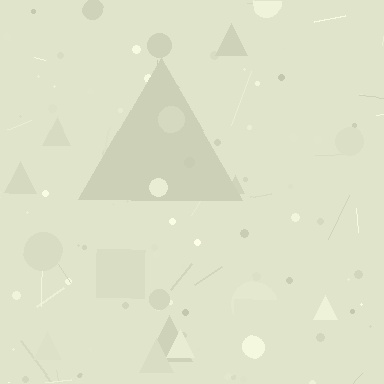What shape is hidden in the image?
A triangle is hidden in the image.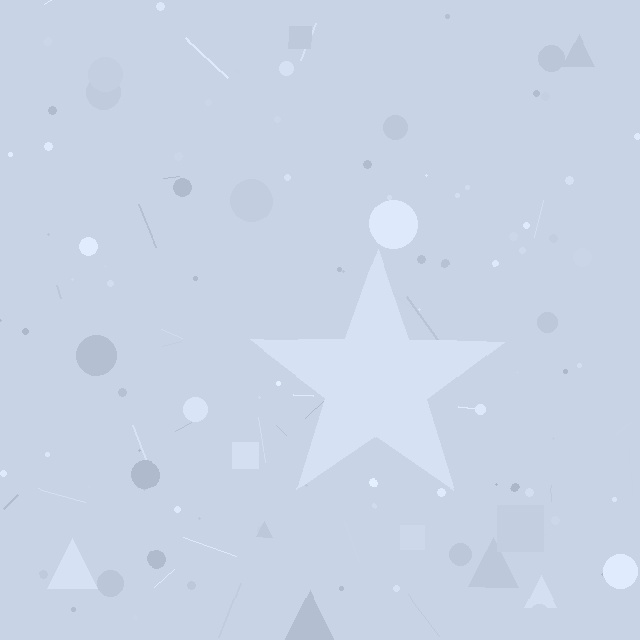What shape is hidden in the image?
A star is hidden in the image.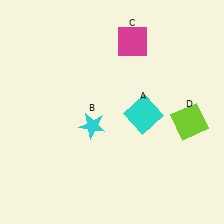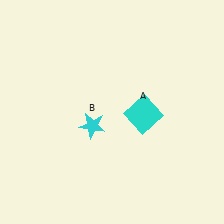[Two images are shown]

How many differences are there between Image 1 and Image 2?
There are 2 differences between the two images.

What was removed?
The magenta square (C), the lime square (D) were removed in Image 2.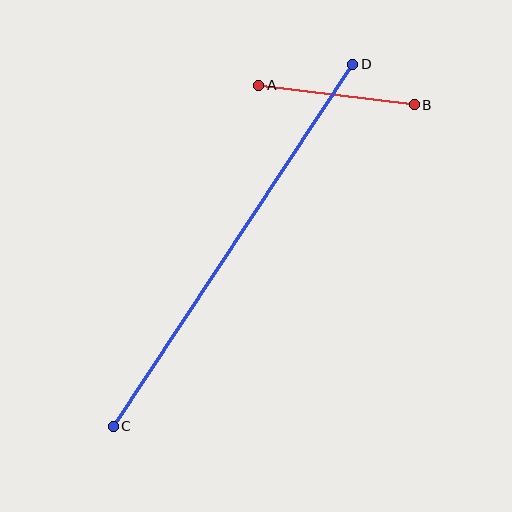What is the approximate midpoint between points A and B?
The midpoint is at approximately (336, 95) pixels.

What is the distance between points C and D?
The distance is approximately 434 pixels.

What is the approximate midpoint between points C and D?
The midpoint is at approximately (233, 245) pixels.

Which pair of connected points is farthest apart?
Points C and D are farthest apart.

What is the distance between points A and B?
The distance is approximately 157 pixels.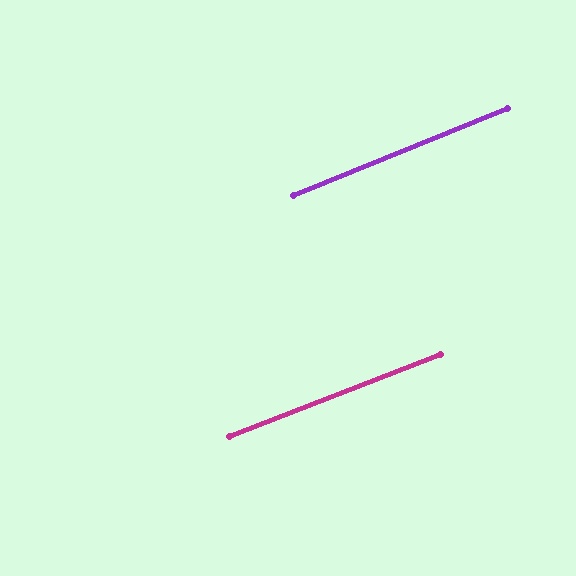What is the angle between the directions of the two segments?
Approximately 1 degree.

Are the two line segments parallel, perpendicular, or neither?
Parallel — their directions differ by only 0.6°.